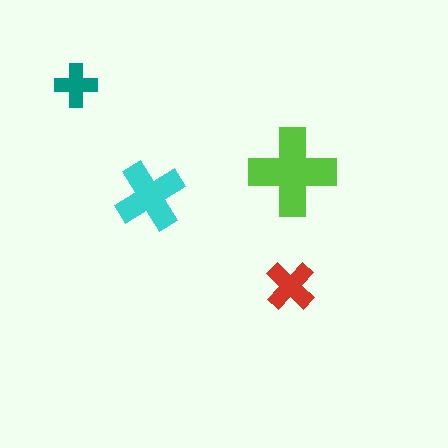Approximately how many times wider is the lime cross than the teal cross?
About 2 times wider.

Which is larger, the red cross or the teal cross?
The red one.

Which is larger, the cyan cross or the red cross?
The cyan one.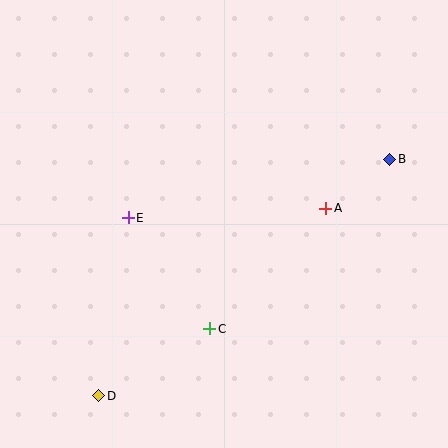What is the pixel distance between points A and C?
The distance between A and C is 167 pixels.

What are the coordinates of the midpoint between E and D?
The midpoint between E and D is at (114, 307).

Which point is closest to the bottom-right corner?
Point C is closest to the bottom-right corner.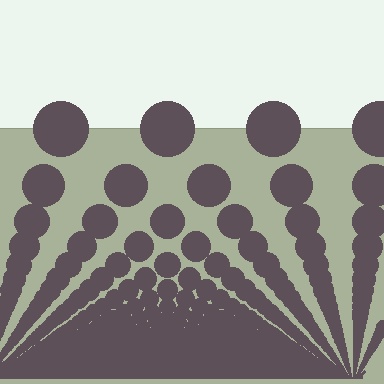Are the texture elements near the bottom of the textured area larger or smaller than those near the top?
Smaller. The gradient is inverted — elements near the bottom are smaller and denser.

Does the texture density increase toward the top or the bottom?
Density increases toward the bottom.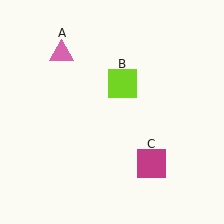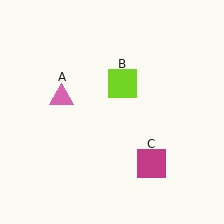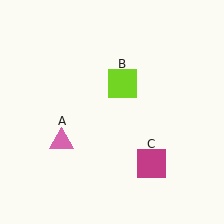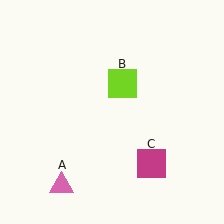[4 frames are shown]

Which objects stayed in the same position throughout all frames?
Lime square (object B) and magenta square (object C) remained stationary.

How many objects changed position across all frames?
1 object changed position: pink triangle (object A).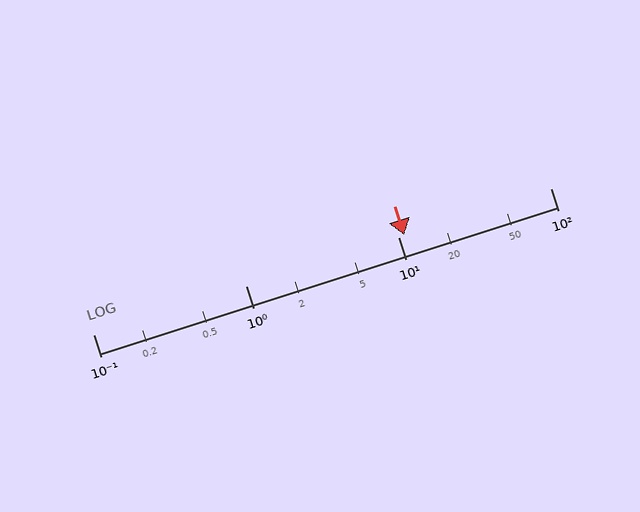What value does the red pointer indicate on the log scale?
The pointer indicates approximately 11.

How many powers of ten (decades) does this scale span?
The scale spans 3 decades, from 0.1 to 100.